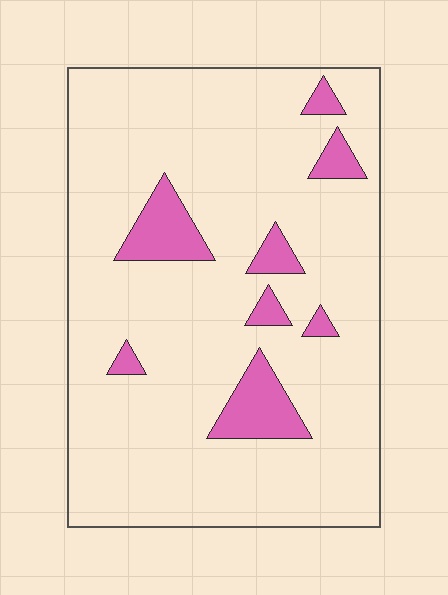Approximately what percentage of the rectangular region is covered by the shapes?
Approximately 10%.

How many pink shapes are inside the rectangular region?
8.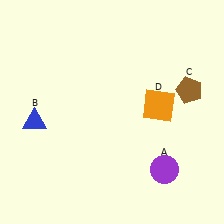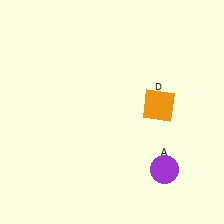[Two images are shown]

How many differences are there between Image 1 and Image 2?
There are 2 differences between the two images.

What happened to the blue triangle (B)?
The blue triangle (B) was removed in Image 2. It was in the bottom-left area of Image 1.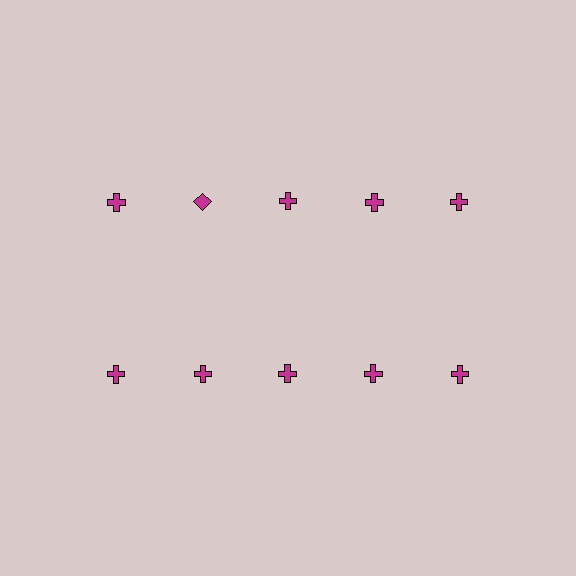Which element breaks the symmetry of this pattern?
The magenta diamond in the top row, second from left column breaks the symmetry. All other shapes are magenta crosses.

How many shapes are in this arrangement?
There are 10 shapes arranged in a grid pattern.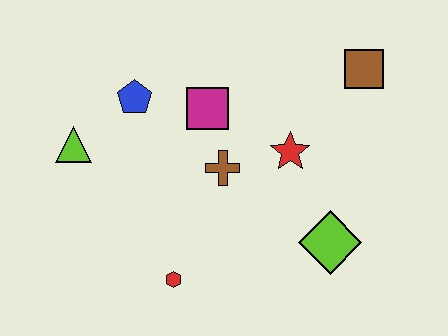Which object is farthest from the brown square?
The lime triangle is farthest from the brown square.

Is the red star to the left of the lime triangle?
No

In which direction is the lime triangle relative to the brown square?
The lime triangle is to the left of the brown square.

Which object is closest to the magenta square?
The brown cross is closest to the magenta square.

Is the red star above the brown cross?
Yes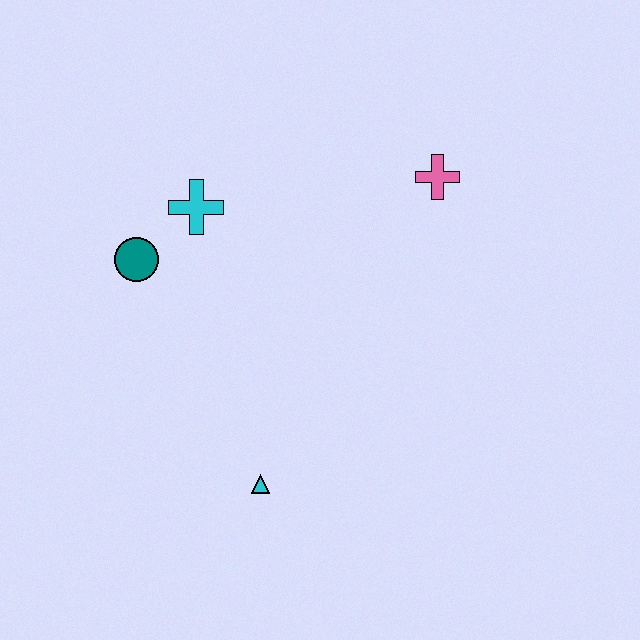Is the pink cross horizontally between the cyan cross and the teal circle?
No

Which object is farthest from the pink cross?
The cyan triangle is farthest from the pink cross.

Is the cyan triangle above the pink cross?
No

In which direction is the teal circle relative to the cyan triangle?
The teal circle is above the cyan triangle.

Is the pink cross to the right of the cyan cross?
Yes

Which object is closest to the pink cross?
The cyan cross is closest to the pink cross.